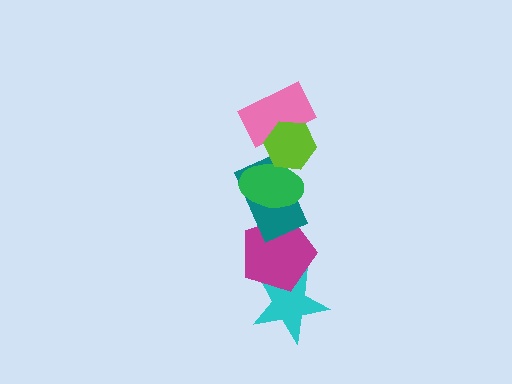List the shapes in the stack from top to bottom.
From top to bottom: the lime hexagon, the pink rectangle, the green ellipse, the teal rectangle, the magenta pentagon, the cyan star.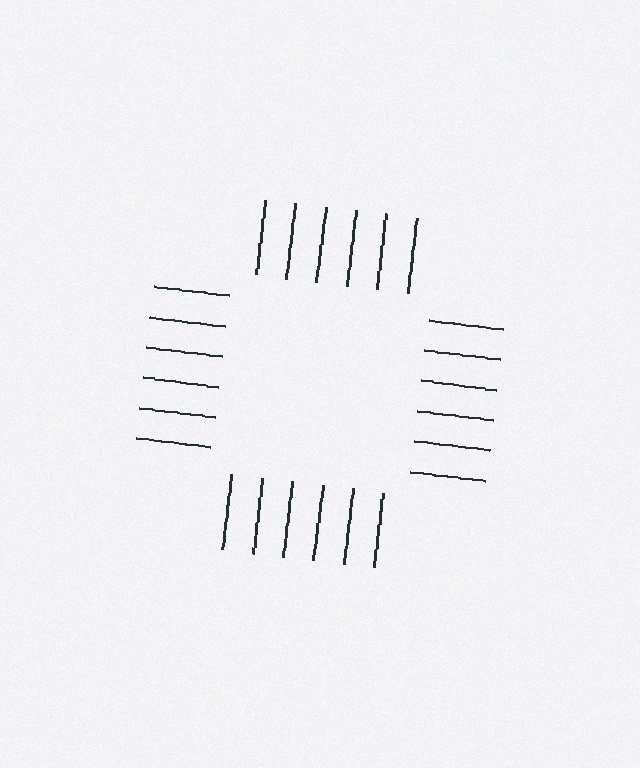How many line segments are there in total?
24 — 6 along each of the 4 edges.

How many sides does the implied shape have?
4 sides — the line-ends trace a square.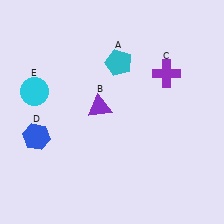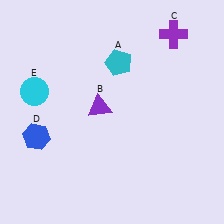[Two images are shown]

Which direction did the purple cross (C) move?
The purple cross (C) moved up.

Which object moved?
The purple cross (C) moved up.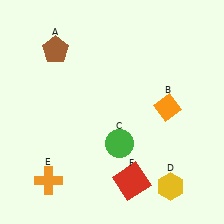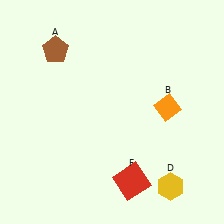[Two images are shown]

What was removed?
The green circle (C), the orange cross (E) were removed in Image 2.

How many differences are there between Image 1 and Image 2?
There are 2 differences between the two images.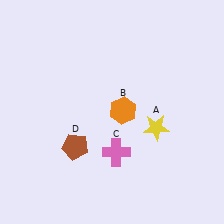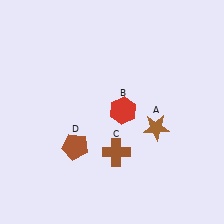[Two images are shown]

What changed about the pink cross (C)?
In Image 1, C is pink. In Image 2, it changed to brown.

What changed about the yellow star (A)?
In Image 1, A is yellow. In Image 2, it changed to brown.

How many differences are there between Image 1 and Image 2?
There are 3 differences between the two images.